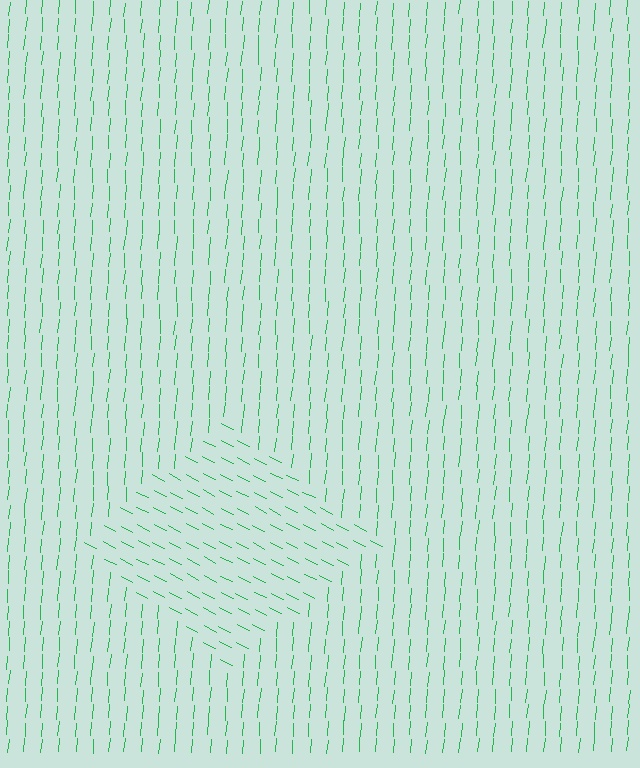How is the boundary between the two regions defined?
The boundary is defined purely by a change in line orientation (approximately 67 degrees difference). All lines are the same color and thickness.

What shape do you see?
I see a diamond.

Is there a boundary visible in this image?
Yes, there is a texture boundary formed by a change in line orientation.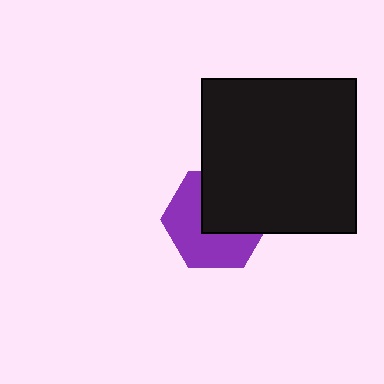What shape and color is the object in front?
The object in front is a black square.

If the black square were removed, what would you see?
You would see the complete purple hexagon.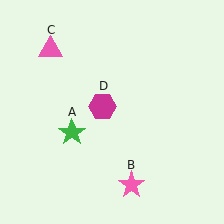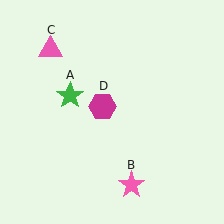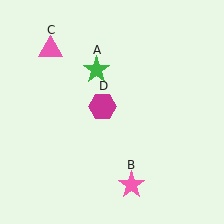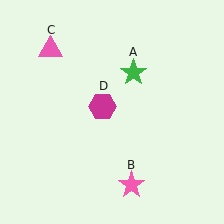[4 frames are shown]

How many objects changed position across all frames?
1 object changed position: green star (object A).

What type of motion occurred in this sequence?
The green star (object A) rotated clockwise around the center of the scene.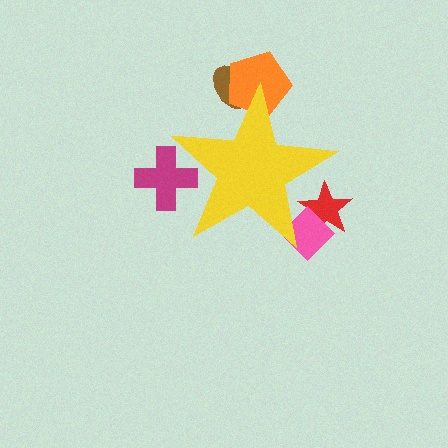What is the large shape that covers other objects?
A yellow star.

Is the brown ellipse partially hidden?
Yes, the brown ellipse is partially hidden behind the yellow star.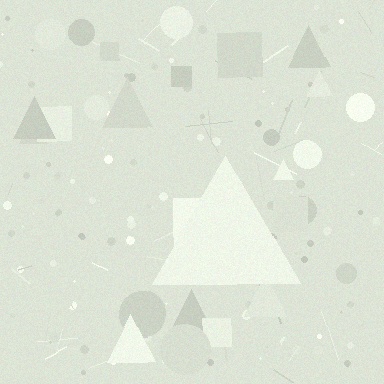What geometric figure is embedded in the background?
A triangle is embedded in the background.